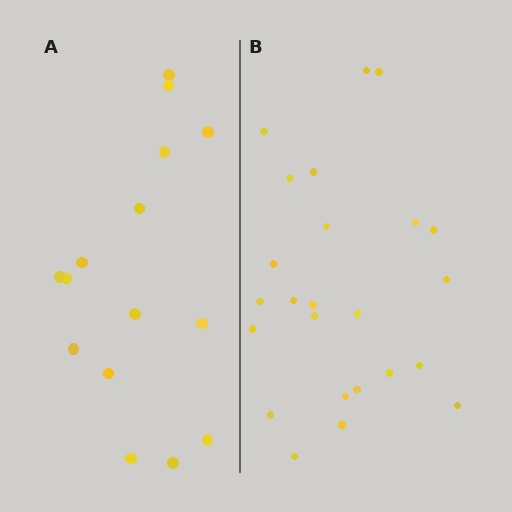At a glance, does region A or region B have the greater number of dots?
Region B (the right region) has more dots.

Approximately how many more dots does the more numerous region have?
Region B has roughly 8 or so more dots than region A.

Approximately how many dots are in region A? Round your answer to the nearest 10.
About 20 dots. (The exact count is 15, which rounds to 20.)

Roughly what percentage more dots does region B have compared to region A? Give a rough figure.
About 60% more.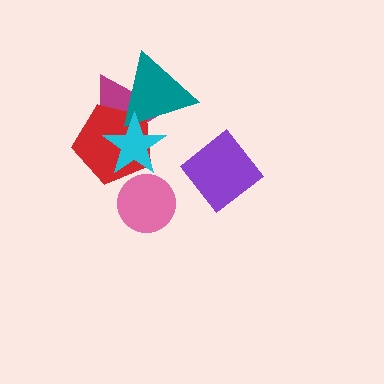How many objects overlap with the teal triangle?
3 objects overlap with the teal triangle.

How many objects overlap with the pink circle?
0 objects overlap with the pink circle.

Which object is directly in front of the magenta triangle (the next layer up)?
The red pentagon is directly in front of the magenta triangle.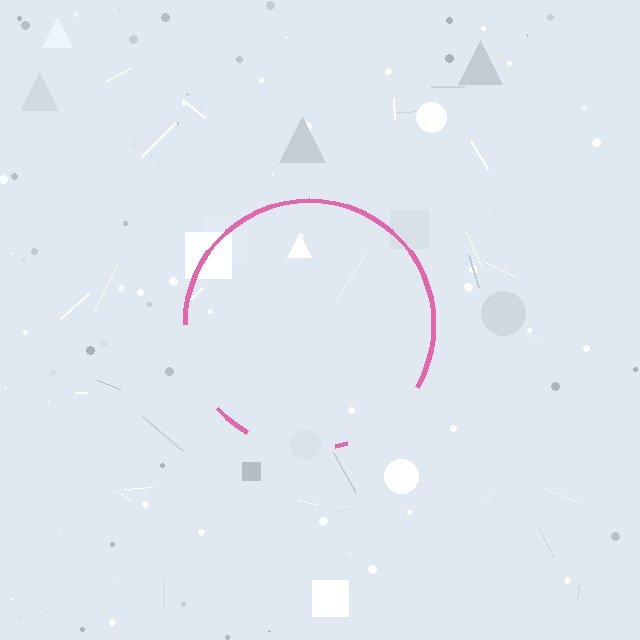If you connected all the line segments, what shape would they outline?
They would outline a circle.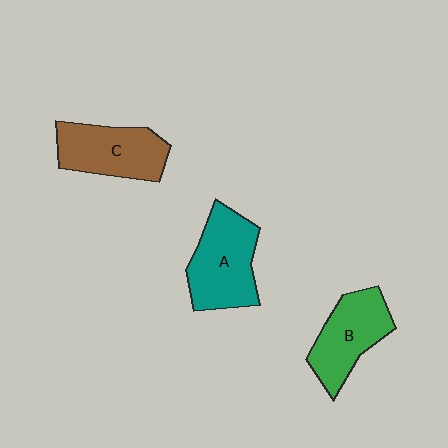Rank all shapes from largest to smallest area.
From largest to smallest: A (teal), C (brown), B (green).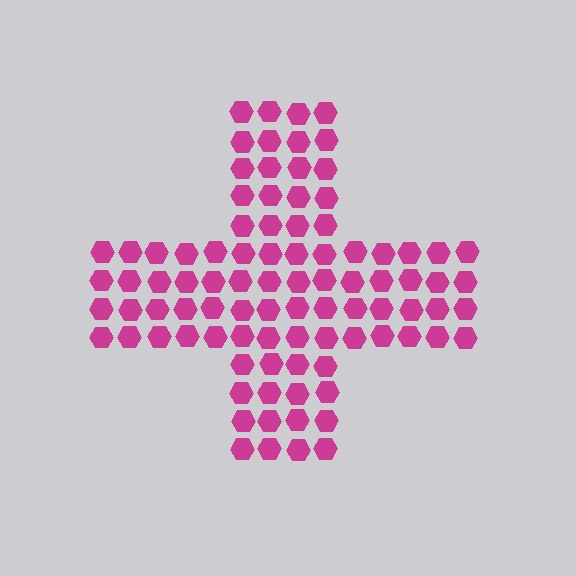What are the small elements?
The small elements are hexagons.